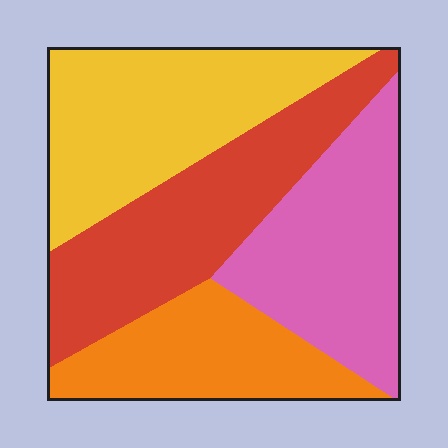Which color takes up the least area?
Orange, at roughly 20%.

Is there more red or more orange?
Red.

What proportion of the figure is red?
Red takes up between a quarter and a half of the figure.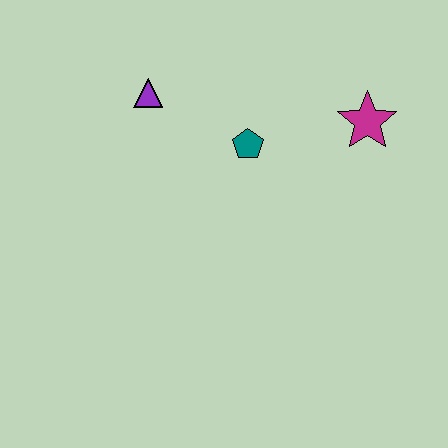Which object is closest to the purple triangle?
The teal pentagon is closest to the purple triangle.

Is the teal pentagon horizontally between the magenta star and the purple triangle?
Yes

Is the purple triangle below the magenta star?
No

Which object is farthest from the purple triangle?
The magenta star is farthest from the purple triangle.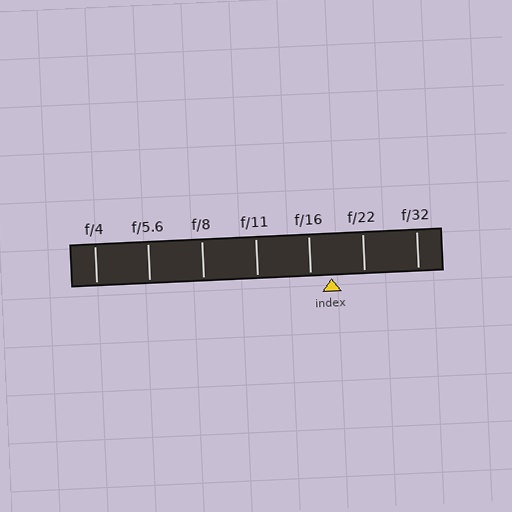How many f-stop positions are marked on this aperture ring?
There are 7 f-stop positions marked.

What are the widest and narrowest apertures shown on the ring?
The widest aperture shown is f/4 and the narrowest is f/32.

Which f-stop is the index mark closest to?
The index mark is closest to f/16.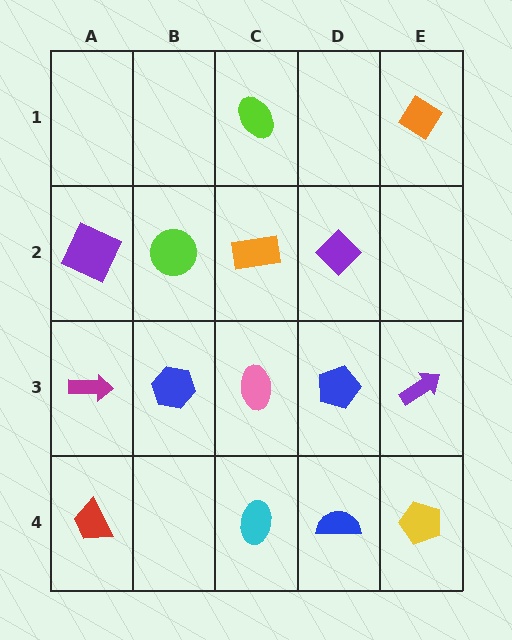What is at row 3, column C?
A pink ellipse.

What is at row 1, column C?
A lime ellipse.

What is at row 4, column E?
A yellow pentagon.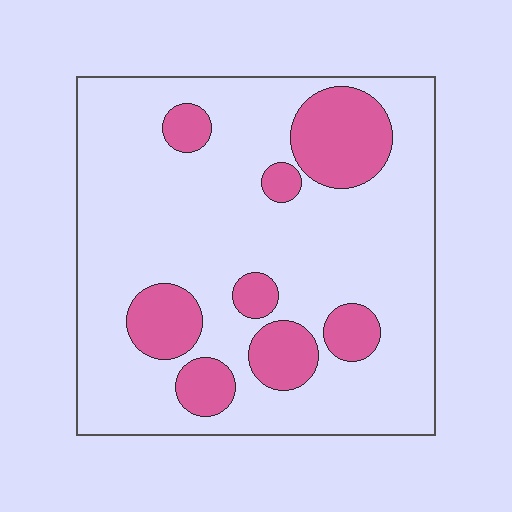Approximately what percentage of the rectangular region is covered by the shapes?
Approximately 20%.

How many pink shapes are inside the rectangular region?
8.